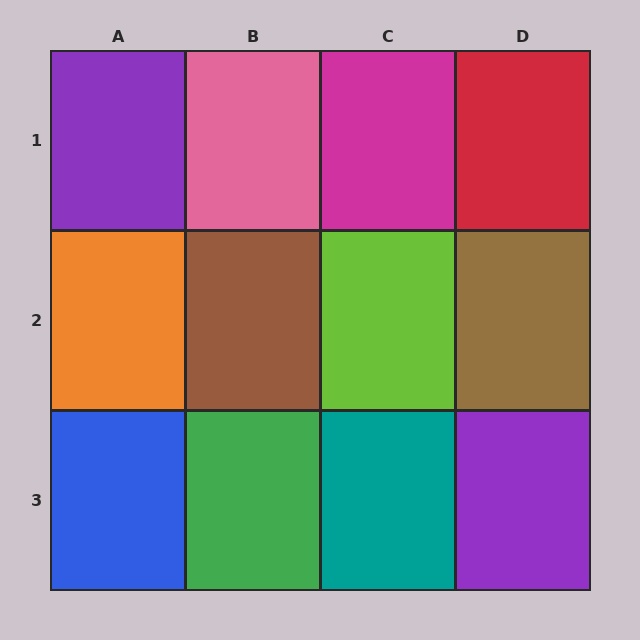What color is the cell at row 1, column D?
Red.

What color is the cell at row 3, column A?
Blue.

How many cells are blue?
1 cell is blue.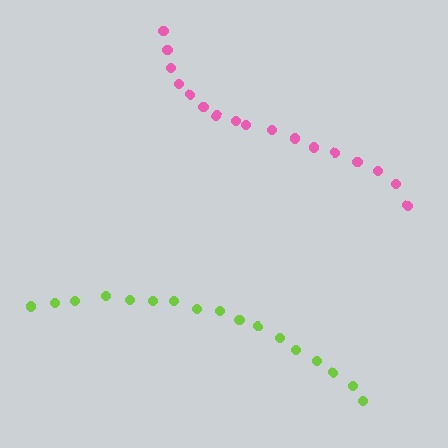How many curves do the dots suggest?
There are 2 distinct paths.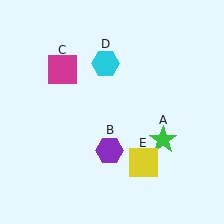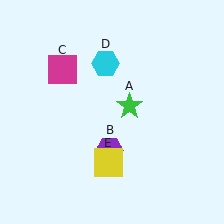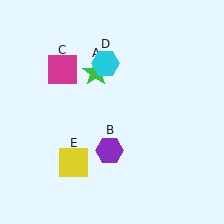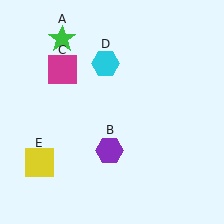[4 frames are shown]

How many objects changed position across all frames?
2 objects changed position: green star (object A), yellow square (object E).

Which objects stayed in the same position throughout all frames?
Purple hexagon (object B) and magenta square (object C) and cyan hexagon (object D) remained stationary.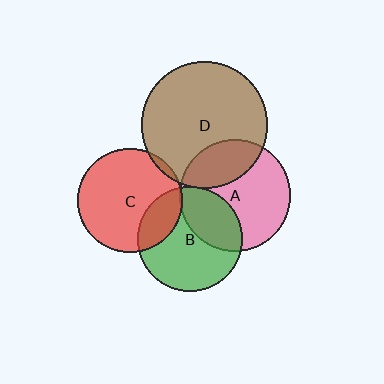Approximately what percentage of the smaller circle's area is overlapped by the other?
Approximately 35%.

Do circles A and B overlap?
Yes.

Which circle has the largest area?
Circle D (brown).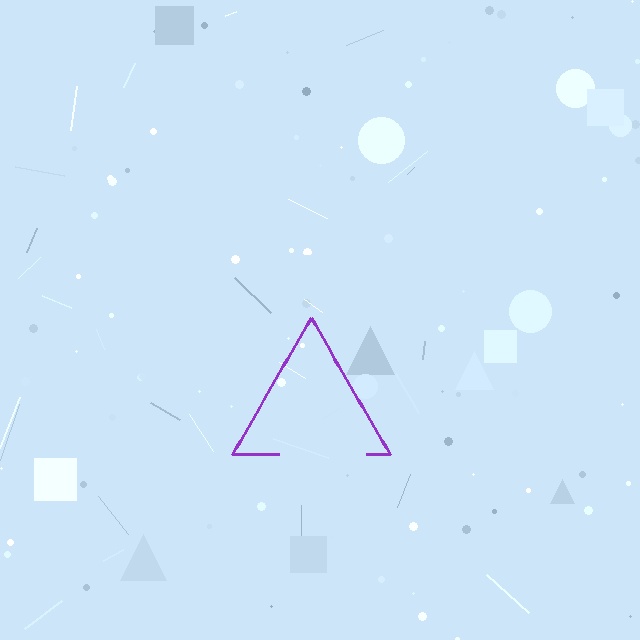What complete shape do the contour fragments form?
The contour fragments form a triangle.